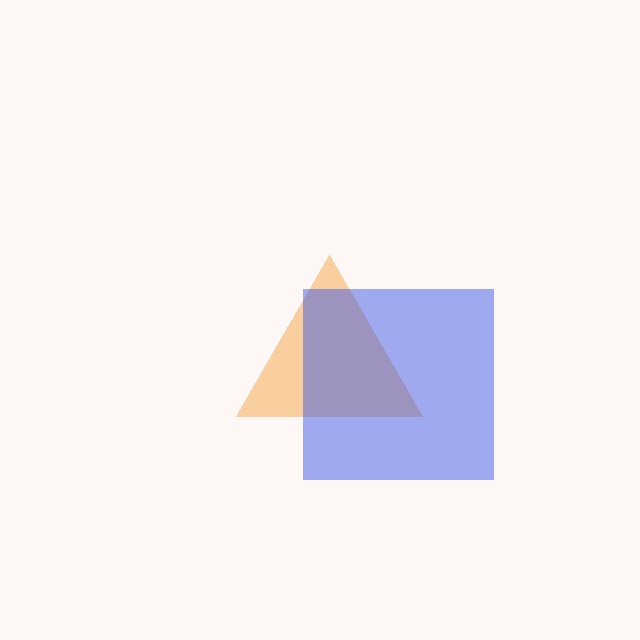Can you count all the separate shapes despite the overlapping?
Yes, there are 2 separate shapes.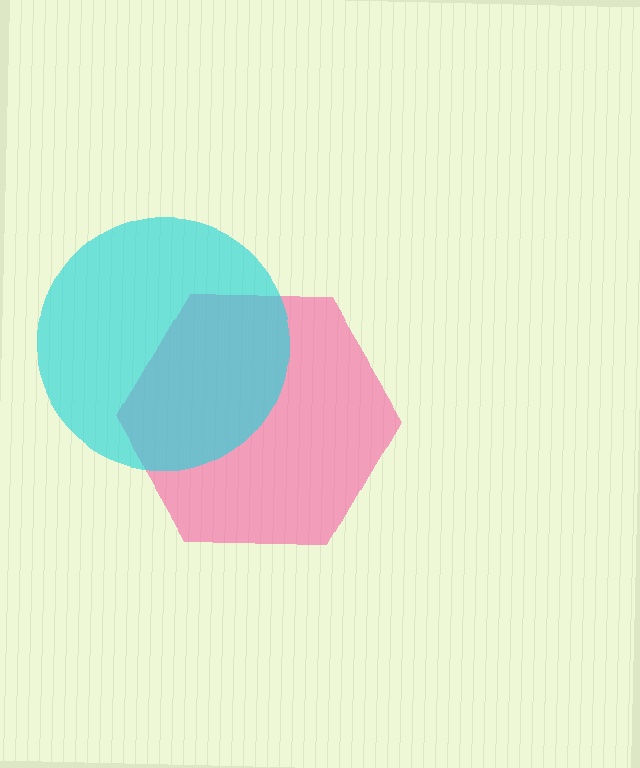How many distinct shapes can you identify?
There are 2 distinct shapes: a pink hexagon, a cyan circle.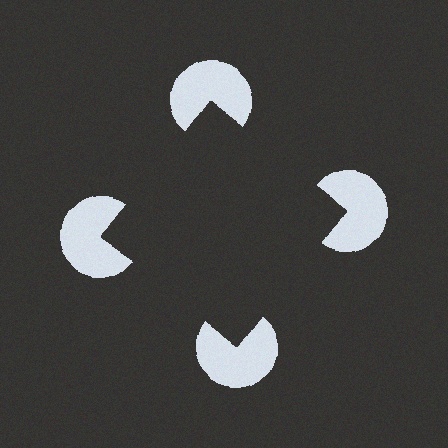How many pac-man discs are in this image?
There are 4 — one at each vertex of the illusory square.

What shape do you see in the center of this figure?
An illusory square — its edges are inferred from the aligned wedge cuts in the pac-man discs, not physically drawn.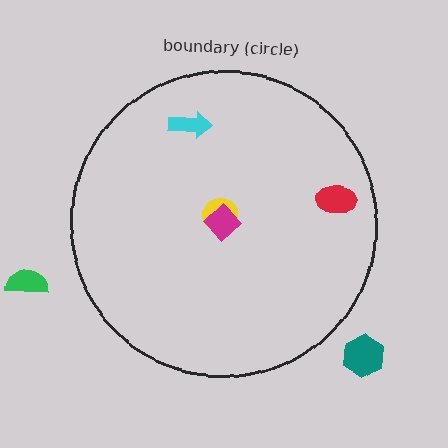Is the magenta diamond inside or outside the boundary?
Inside.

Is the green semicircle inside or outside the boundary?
Outside.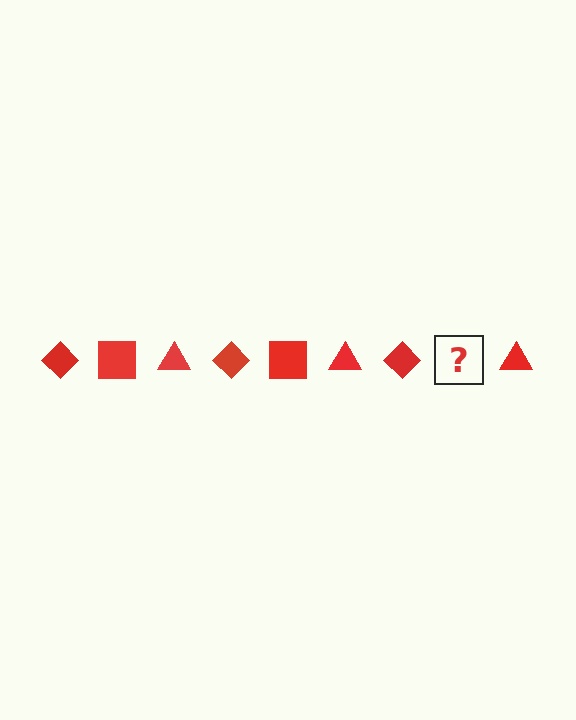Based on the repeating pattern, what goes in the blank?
The blank should be a red square.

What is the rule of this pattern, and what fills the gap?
The rule is that the pattern cycles through diamond, square, triangle shapes in red. The gap should be filled with a red square.